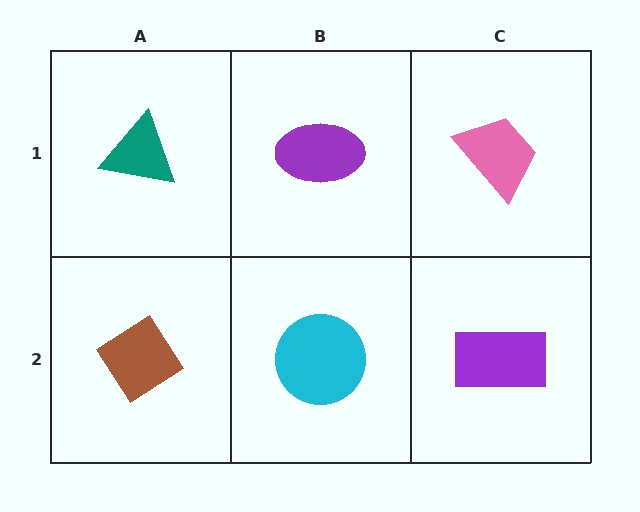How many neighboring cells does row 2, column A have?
2.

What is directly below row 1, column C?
A purple rectangle.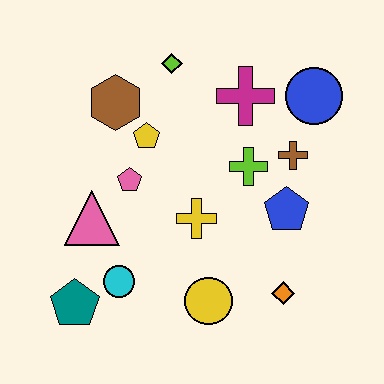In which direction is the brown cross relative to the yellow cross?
The brown cross is to the right of the yellow cross.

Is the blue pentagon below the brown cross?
Yes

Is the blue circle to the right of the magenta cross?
Yes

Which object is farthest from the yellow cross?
The blue circle is farthest from the yellow cross.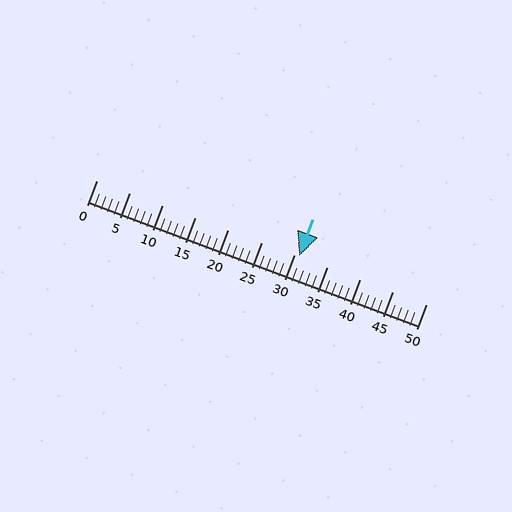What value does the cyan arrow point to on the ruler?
The cyan arrow points to approximately 31.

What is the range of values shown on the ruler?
The ruler shows values from 0 to 50.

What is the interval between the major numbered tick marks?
The major tick marks are spaced 5 units apart.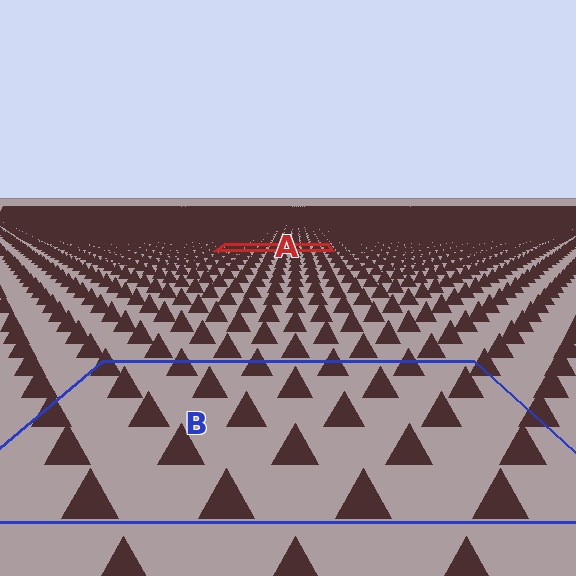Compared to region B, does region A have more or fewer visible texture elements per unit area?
Region A has more texture elements per unit area — they are packed more densely because it is farther away.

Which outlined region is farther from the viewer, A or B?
Region A is farther from the viewer — the texture elements inside it appear smaller and more densely packed.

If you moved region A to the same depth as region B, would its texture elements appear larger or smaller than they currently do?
They would appear larger. At a closer depth, the same texture elements are projected at a bigger on-screen size.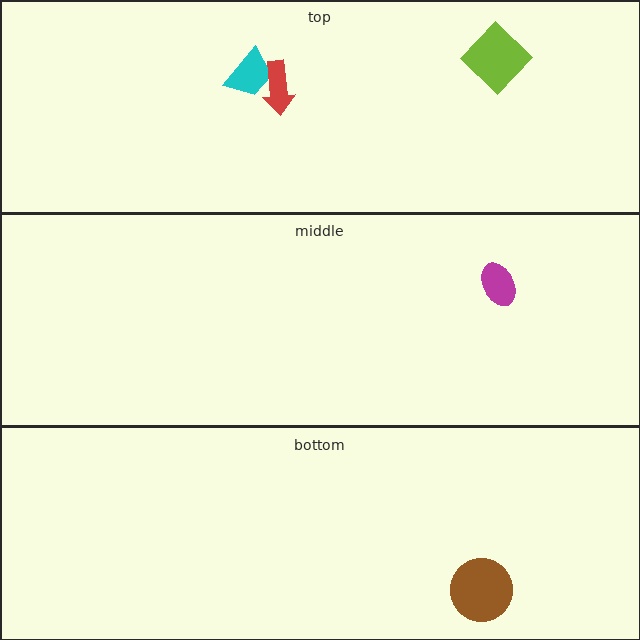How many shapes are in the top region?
3.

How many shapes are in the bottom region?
1.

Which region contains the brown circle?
The bottom region.